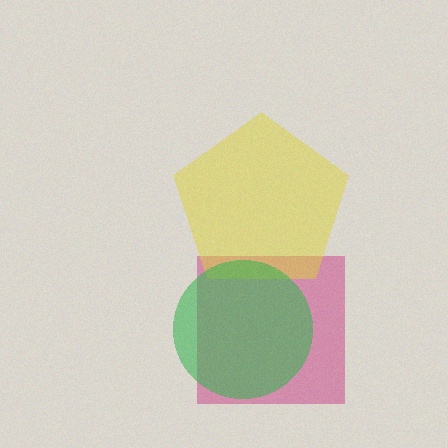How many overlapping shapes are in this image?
There are 3 overlapping shapes in the image.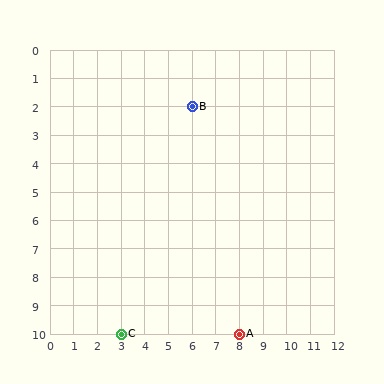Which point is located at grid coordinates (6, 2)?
Point B is at (6, 2).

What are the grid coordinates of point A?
Point A is at grid coordinates (8, 10).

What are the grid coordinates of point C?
Point C is at grid coordinates (3, 10).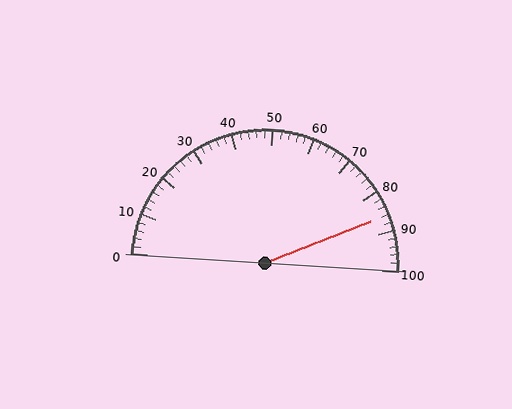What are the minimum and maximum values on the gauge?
The gauge ranges from 0 to 100.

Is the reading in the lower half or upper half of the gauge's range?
The reading is in the upper half of the range (0 to 100).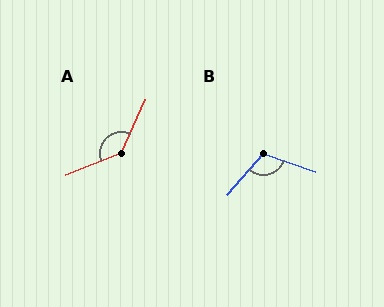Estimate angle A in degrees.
Approximately 136 degrees.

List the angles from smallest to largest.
B (112°), A (136°).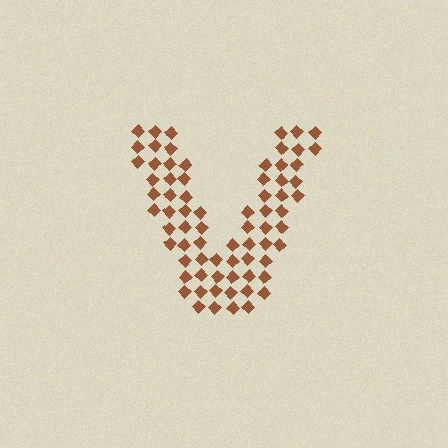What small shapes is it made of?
It is made of small diamonds.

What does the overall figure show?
The overall figure shows the letter V.